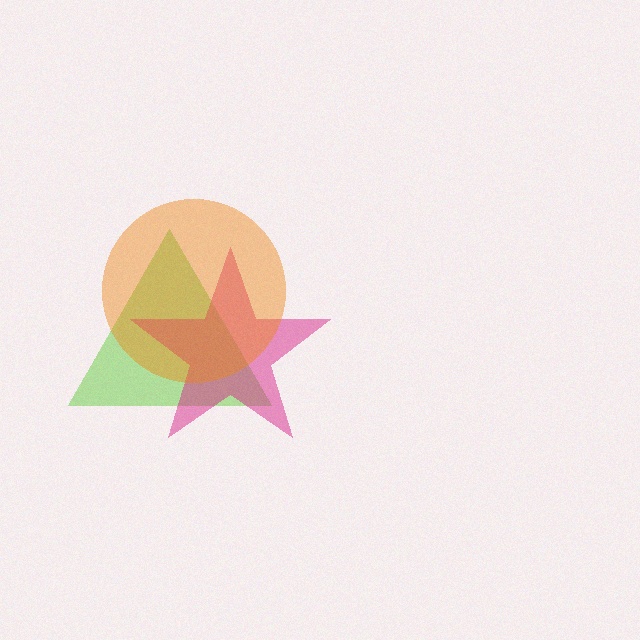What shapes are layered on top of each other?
The layered shapes are: a lime triangle, a magenta star, an orange circle.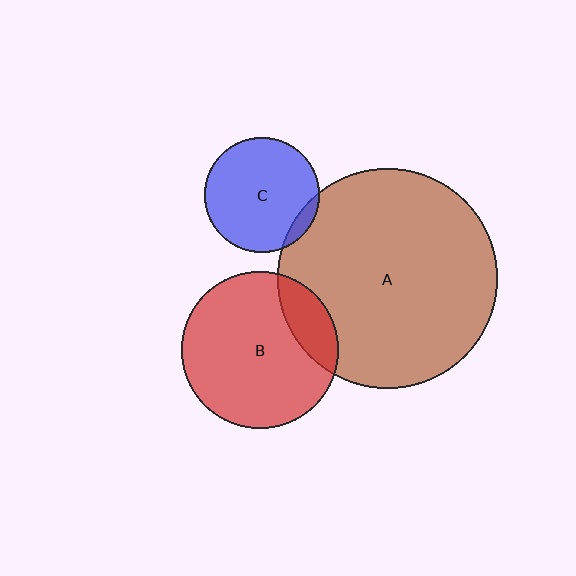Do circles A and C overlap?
Yes.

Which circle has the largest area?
Circle A (brown).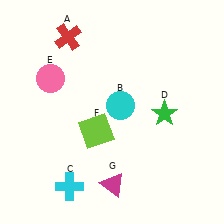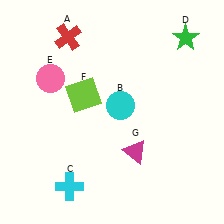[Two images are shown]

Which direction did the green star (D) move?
The green star (D) moved up.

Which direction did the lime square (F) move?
The lime square (F) moved up.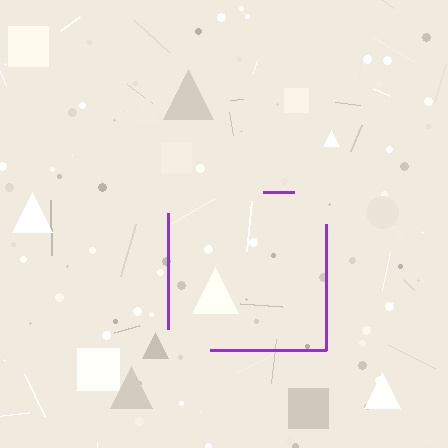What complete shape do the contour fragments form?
The contour fragments form a square.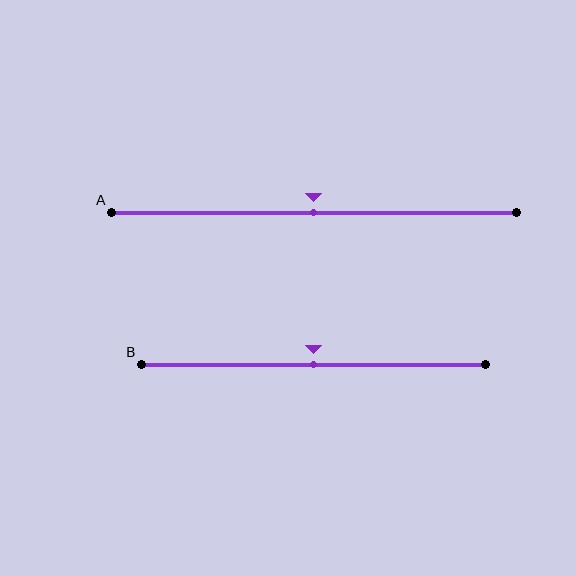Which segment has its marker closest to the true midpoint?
Segment A has its marker closest to the true midpoint.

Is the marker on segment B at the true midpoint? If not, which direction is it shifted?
Yes, the marker on segment B is at the true midpoint.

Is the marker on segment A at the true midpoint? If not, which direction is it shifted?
Yes, the marker on segment A is at the true midpoint.